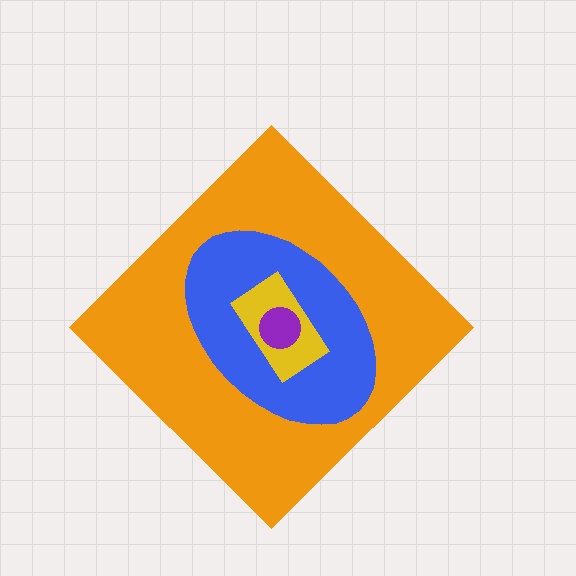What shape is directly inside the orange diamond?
The blue ellipse.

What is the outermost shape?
The orange diamond.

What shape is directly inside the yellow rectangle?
The purple circle.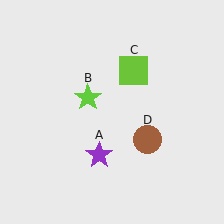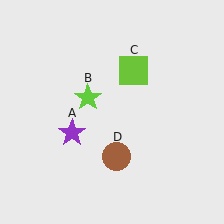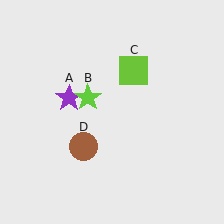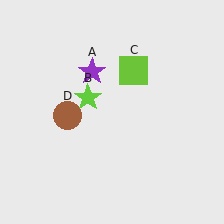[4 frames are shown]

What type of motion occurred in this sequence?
The purple star (object A), brown circle (object D) rotated clockwise around the center of the scene.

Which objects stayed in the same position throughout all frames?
Lime star (object B) and lime square (object C) remained stationary.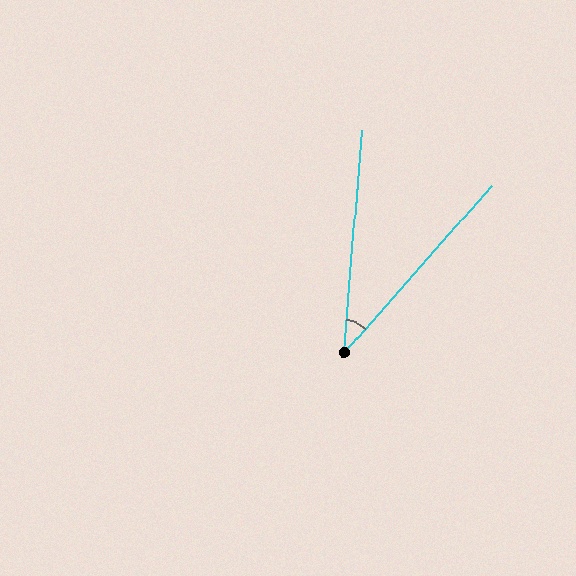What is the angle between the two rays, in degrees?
Approximately 37 degrees.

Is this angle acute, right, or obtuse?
It is acute.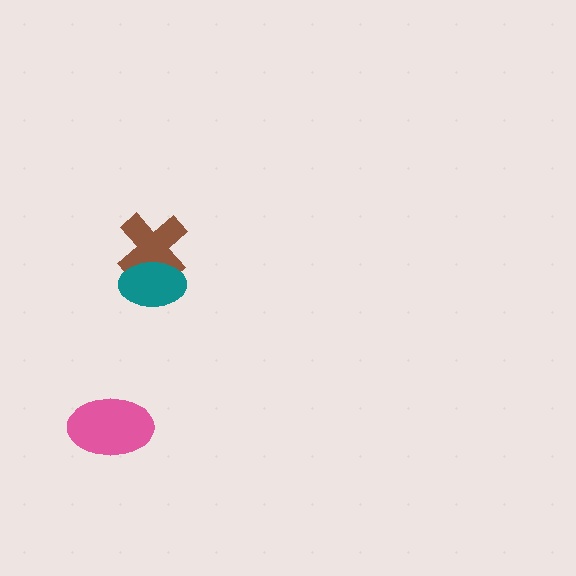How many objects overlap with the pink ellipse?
0 objects overlap with the pink ellipse.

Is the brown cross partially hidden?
Yes, it is partially covered by another shape.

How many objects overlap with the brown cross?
1 object overlaps with the brown cross.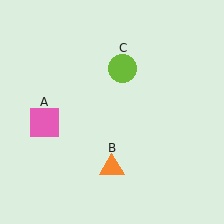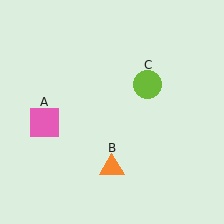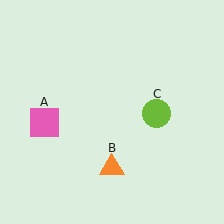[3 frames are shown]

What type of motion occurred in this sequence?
The lime circle (object C) rotated clockwise around the center of the scene.